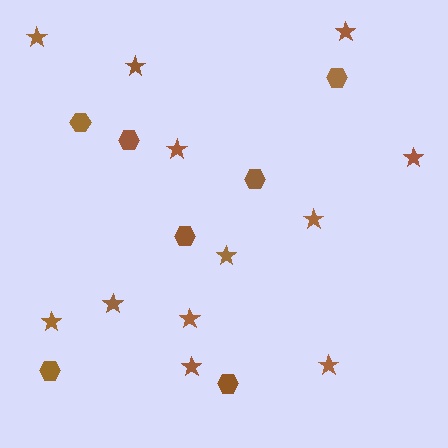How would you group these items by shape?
There are 2 groups: one group of stars (12) and one group of hexagons (7).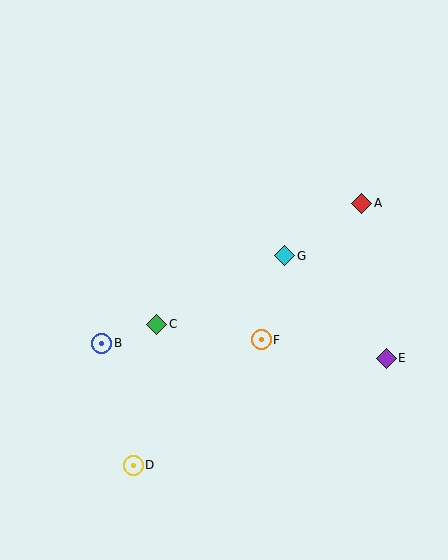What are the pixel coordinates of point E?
Point E is at (386, 358).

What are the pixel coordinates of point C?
Point C is at (157, 324).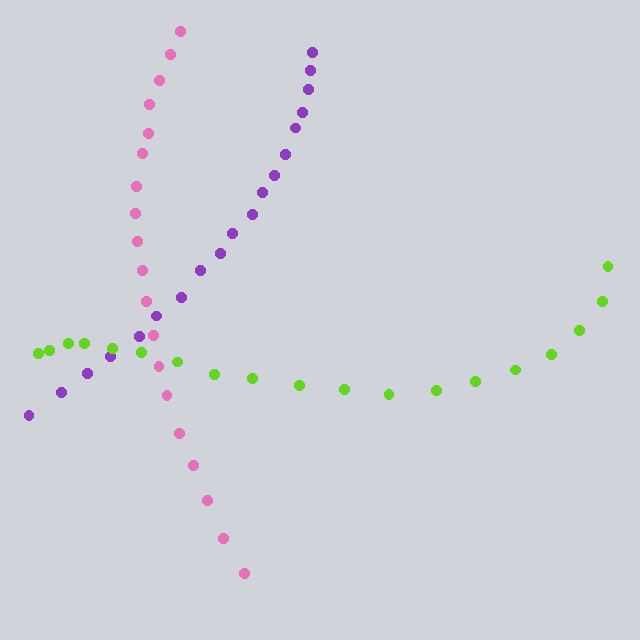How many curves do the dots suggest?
There are 3 distinct paths.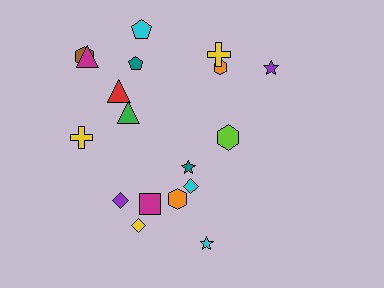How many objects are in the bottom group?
There are 8 objects.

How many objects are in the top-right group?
There are 4 objects.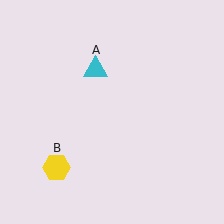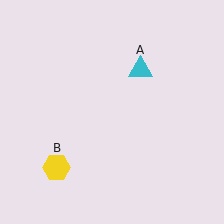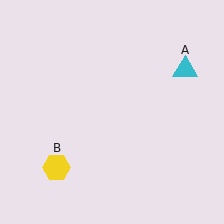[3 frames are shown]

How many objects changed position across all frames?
1 object changed position: cyan triangle (object A).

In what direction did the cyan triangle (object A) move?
The cyan triangle (object A) moved right.